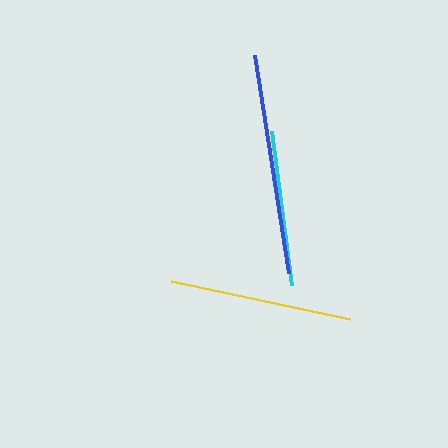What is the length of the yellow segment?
The yellow segment is approximately 184 pixels long.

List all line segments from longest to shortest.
From longest to shortest: blue, yellow, cyan.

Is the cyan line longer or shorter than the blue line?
The blue line is longer than the cyan line.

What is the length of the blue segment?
The blue segment is approximately 221 pixels long.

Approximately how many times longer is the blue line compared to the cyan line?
The blue line is approximately 1.4 times the length of the cyan line.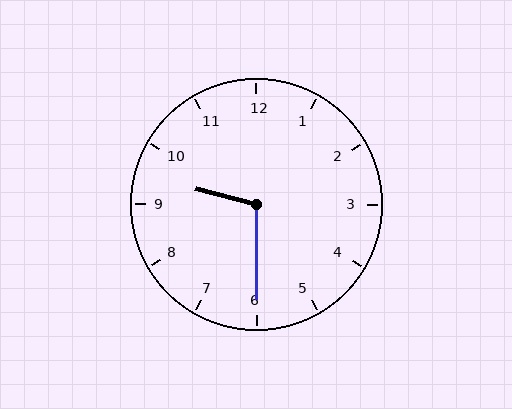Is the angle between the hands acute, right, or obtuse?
It is obtuse.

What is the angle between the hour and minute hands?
Approximately 105 degrees.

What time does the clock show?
9:30.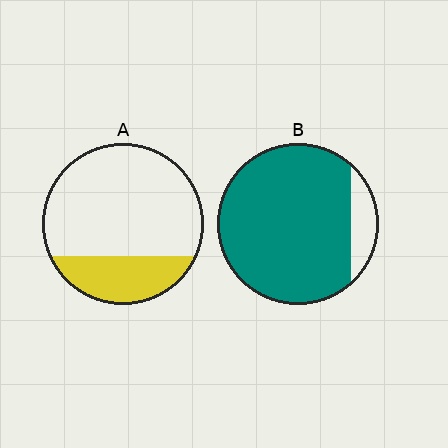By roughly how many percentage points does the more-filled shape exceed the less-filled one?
By roughly 65 percentage points (B over A).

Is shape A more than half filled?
No.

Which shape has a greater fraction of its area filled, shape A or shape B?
Shape B.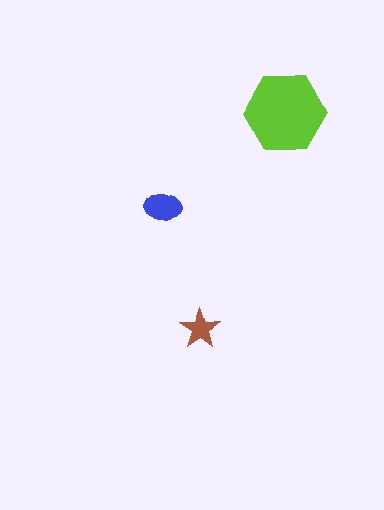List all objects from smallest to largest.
The brown star, the blue ellipse, the lime hexagon.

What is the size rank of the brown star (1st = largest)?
3rd.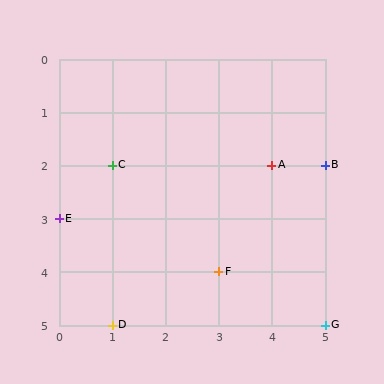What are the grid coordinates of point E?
Point E is at grid coordinates (0, 3).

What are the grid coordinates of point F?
Point F is at grid coordinates (3, 4).